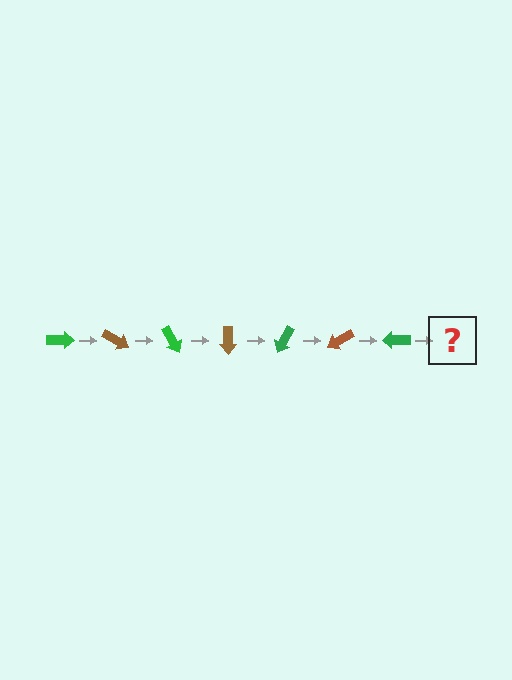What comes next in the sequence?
The next element should be a brown arrow, rotated 210 degrees from the start.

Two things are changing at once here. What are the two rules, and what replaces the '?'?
The two rules are that it rotates 30 degrees each step and the color cycles through green and brown. The '?' should be a brown arrow, rotated 210 degrees from the start.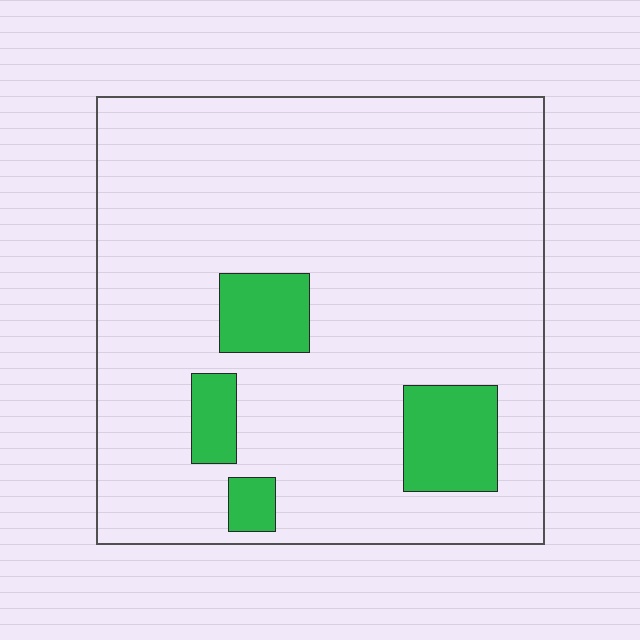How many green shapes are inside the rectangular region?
4.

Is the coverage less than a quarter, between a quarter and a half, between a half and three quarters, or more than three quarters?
Less than a quarter.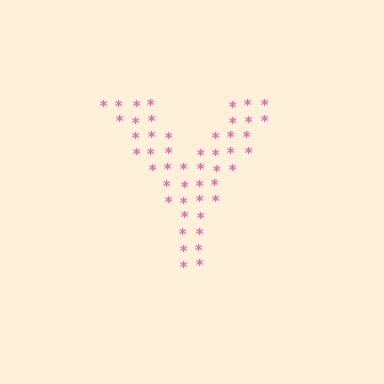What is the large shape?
The large shape is the letter Y.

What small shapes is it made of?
It is made of small asterisks.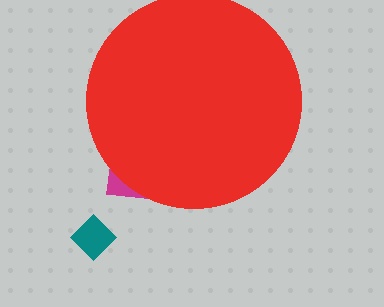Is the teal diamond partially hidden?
No, the teal diamond is fully visible.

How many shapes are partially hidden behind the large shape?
2 shapes are partially hidden.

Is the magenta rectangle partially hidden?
Yes, the magenta rectangle is partially hidden behind the red circle.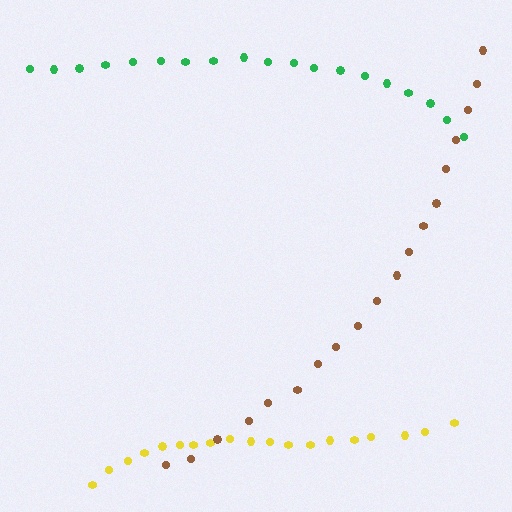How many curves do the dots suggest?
There are 3 distinct paths.